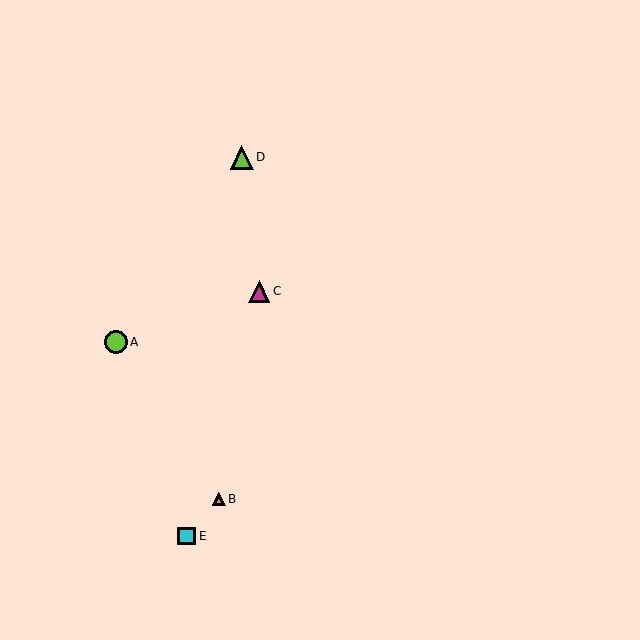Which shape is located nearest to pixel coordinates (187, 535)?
The cyan square (labeled E) at (187, 536) is nearest to that location.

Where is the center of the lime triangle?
The center of the lime triangle is at (242, 157).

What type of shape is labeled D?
Shape D is a lime triangle.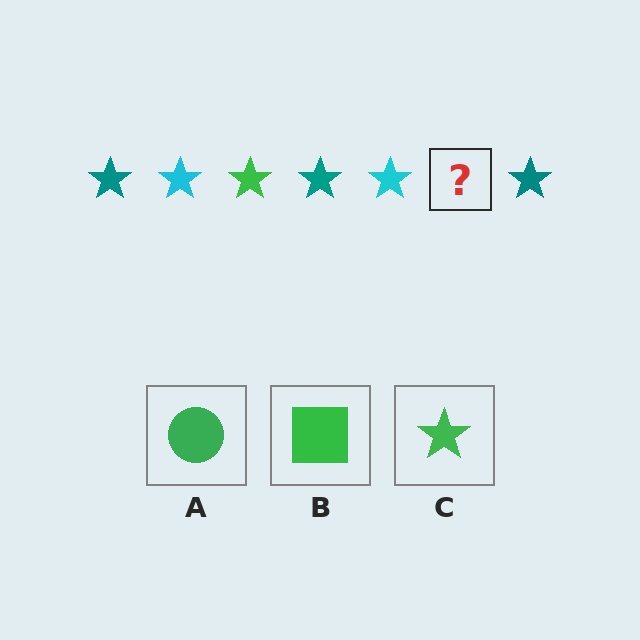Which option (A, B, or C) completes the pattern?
C.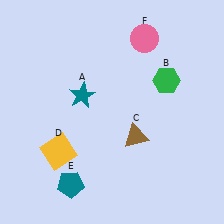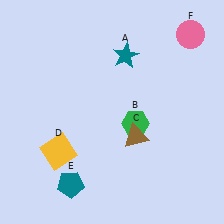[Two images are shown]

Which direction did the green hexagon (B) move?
The green hexagon (B) moved down.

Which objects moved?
The objects that moved are: the teal star (A), the green hexagon (B), the pink circle (F).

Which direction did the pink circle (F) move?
The pink circle (F) moved right.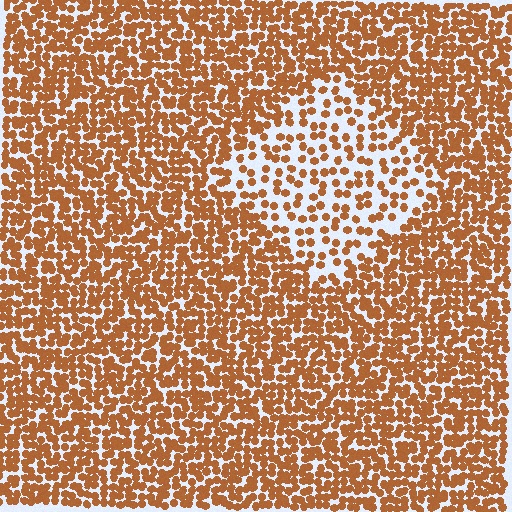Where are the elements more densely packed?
The elements are more densely packed outside the diamond boundary.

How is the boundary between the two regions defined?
The boundary is defined by a change in element density (approximately 2.2x ratio). All elements are the same color, size, and shape.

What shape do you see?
I see a diamond.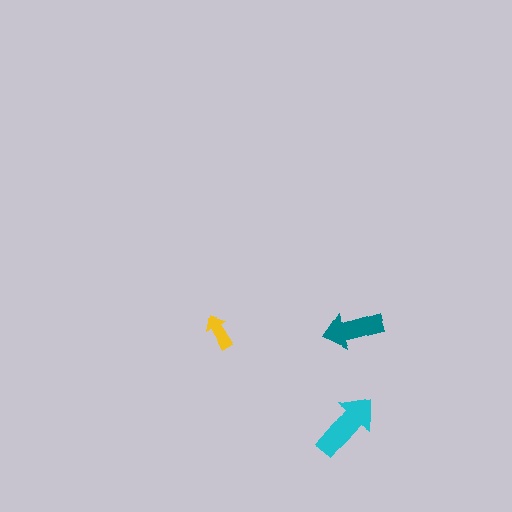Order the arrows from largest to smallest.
the cyan one, the teal one, the yellow one.